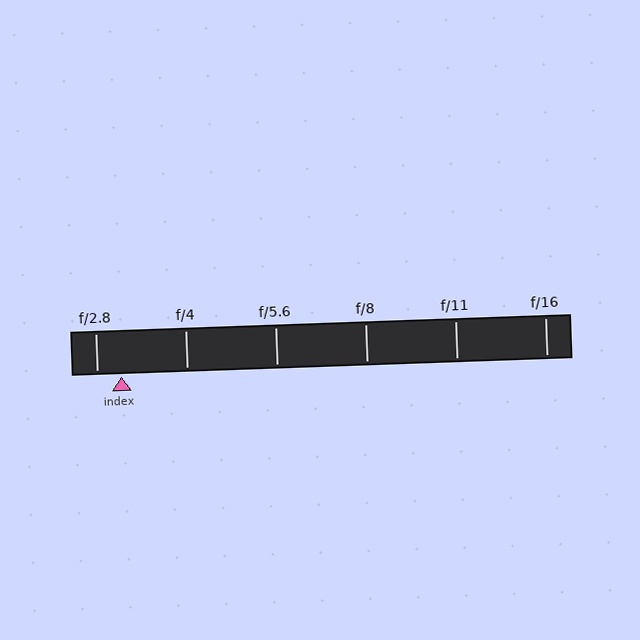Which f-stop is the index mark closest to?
The index mark is closest to f/2.8.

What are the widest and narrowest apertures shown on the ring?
The widest aperture shown is f/2.8 and the narrowest is f/16.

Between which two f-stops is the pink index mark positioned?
The index mark is between f/2.8 and f/4.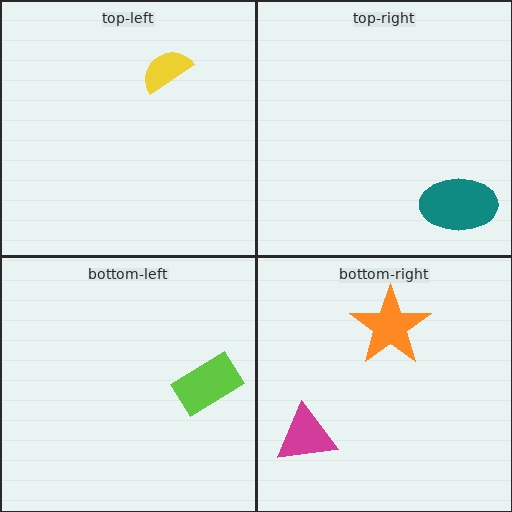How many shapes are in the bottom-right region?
2.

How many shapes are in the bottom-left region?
1.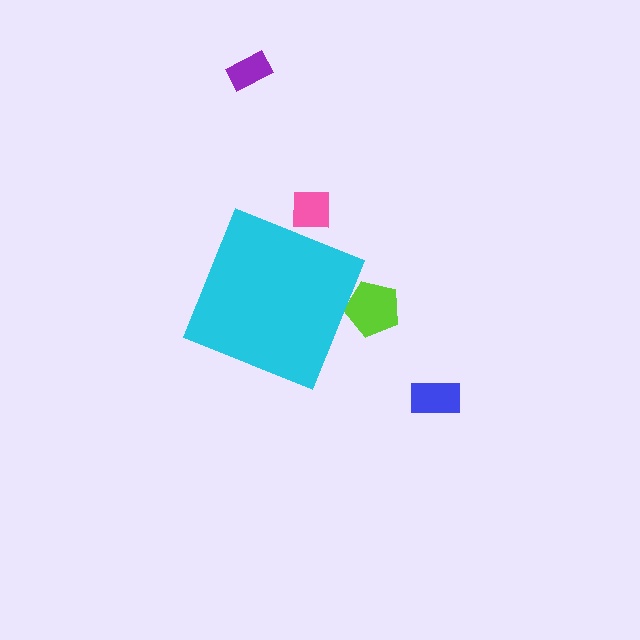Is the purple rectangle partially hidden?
No, the purple rectangle is fully visible.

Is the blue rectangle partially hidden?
No, the blue rectangle is fully visible.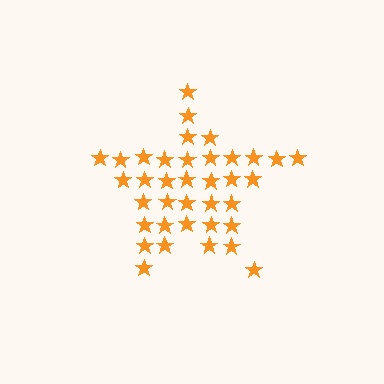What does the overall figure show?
The overall figure shows a star.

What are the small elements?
The small elements are stars.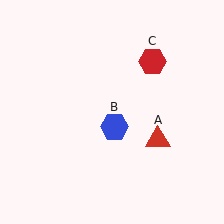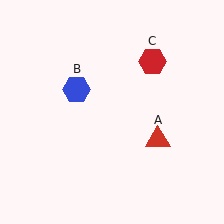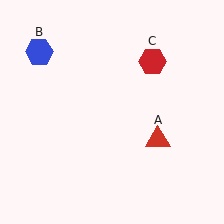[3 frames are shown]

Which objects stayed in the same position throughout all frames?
Red triangle (object A) and red hexagon (object C) remained stationary.